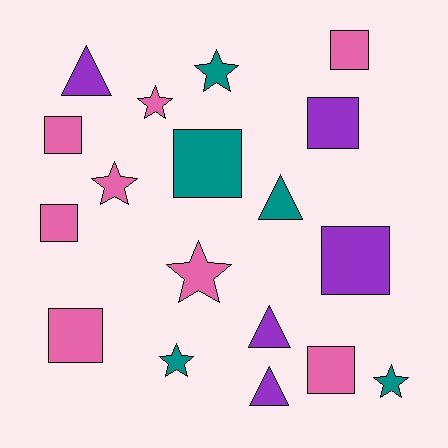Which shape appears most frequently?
Square, with 8 objects.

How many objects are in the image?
There are 18 objects.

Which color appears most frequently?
Pink, with 8 objects.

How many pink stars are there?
There are 3 pink stars.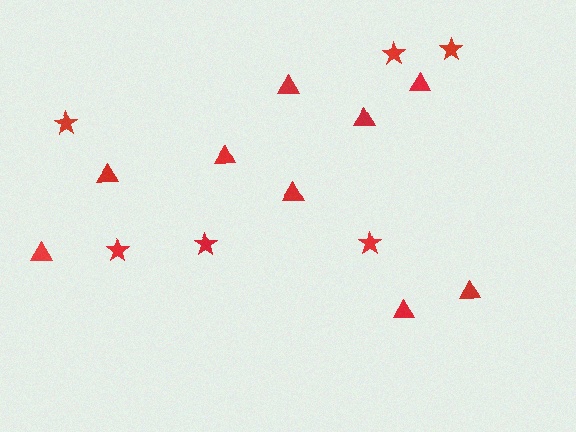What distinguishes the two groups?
There are 2 groups: one group of triangles (9) and one group of stars (6).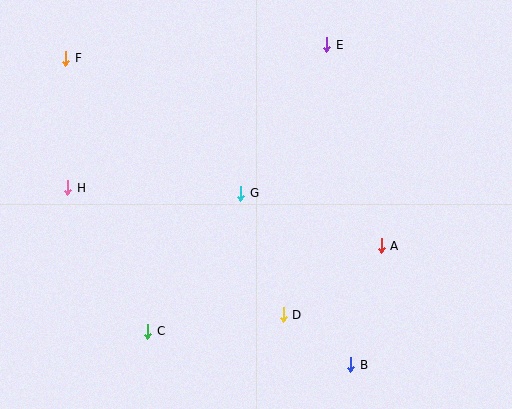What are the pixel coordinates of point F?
Point F is at (66, 58).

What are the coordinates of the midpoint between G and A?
The midpoint between G and A is at (311, 220).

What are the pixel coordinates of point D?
Point D is at (283, 315).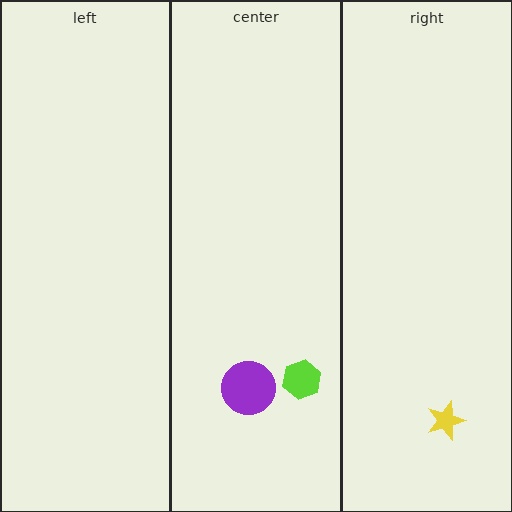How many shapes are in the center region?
2.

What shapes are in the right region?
The yellow star.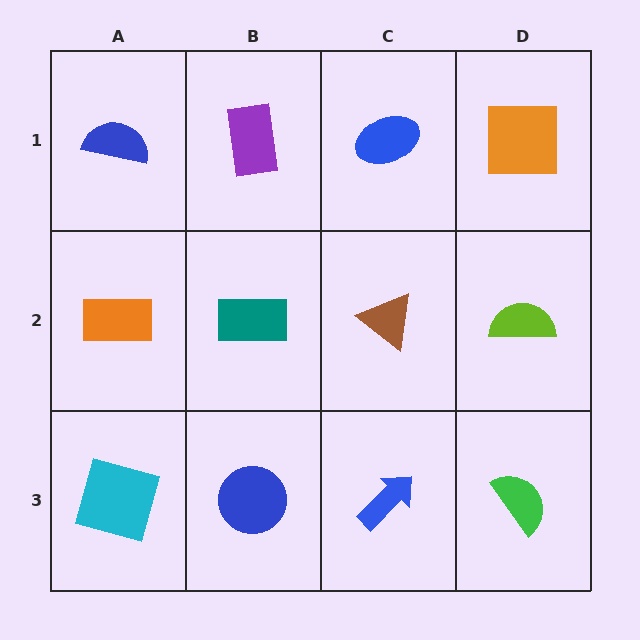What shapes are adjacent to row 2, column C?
A blue ellipse (row 1, column C), a blue arrow (row 3, column C), a teal rectangle (row 2, column B), a lime semicircle (row 2, column D).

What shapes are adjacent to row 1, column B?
A teal rectangle (row 2, column B), a blue semicircle (row 1, column A), a blue ellipse (row 1, column C).